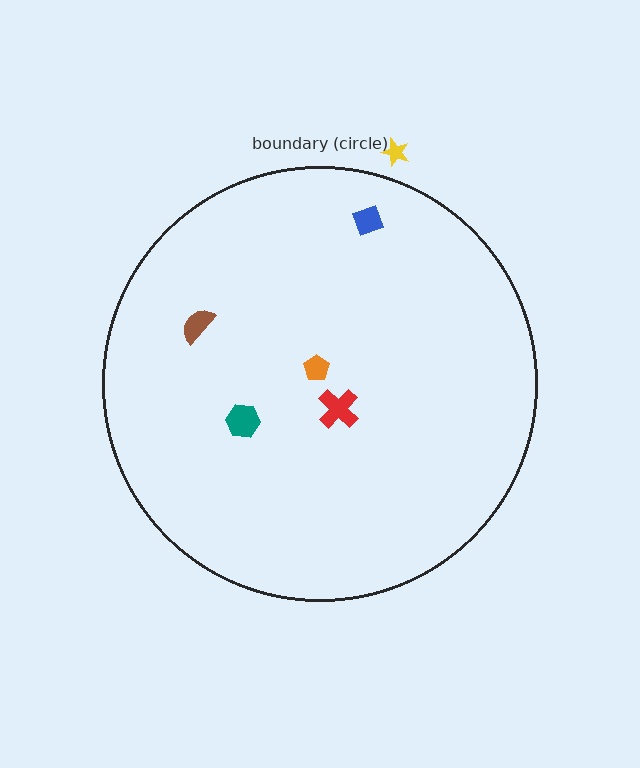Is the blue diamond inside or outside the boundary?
Inside.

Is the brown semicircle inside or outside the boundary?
Inside.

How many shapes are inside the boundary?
5 inside, 1 outside.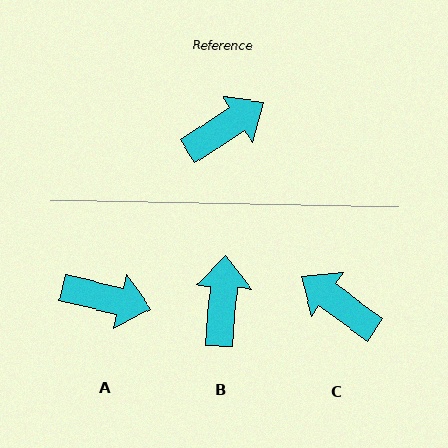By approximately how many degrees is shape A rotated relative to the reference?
Approximately 46 degrees clockwise.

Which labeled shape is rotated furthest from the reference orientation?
C, about 111 degrees away.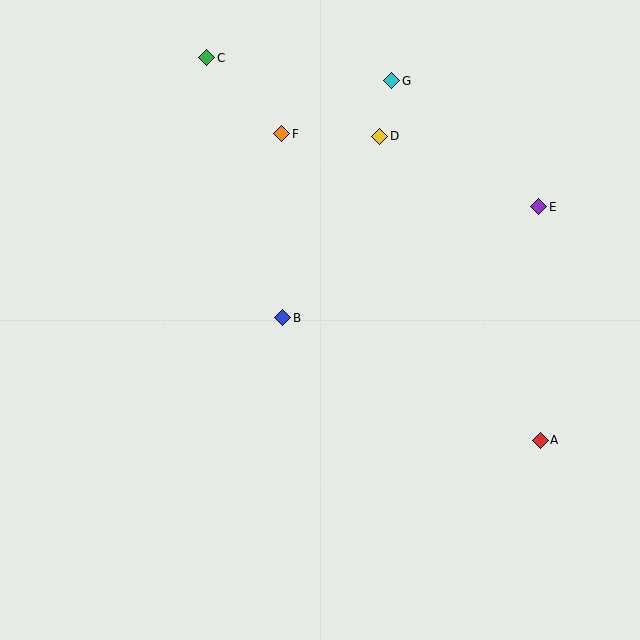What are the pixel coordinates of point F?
Point F is at (282, 134).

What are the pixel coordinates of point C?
Point C is at (207, 58).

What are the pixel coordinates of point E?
Point E is at (539, 207).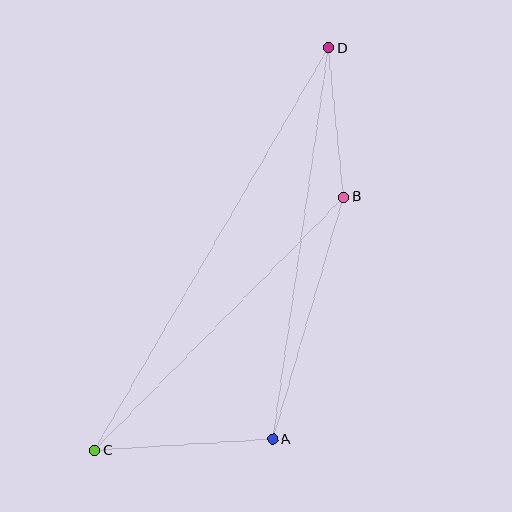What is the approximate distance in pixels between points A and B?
The distance between A and B is approximately 253 pixels.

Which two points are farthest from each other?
Points C and D are farthest from each other.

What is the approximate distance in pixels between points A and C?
The distance between A and C is approximately 179 pixels.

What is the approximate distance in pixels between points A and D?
The distance between A and D is approximately 395 pixels.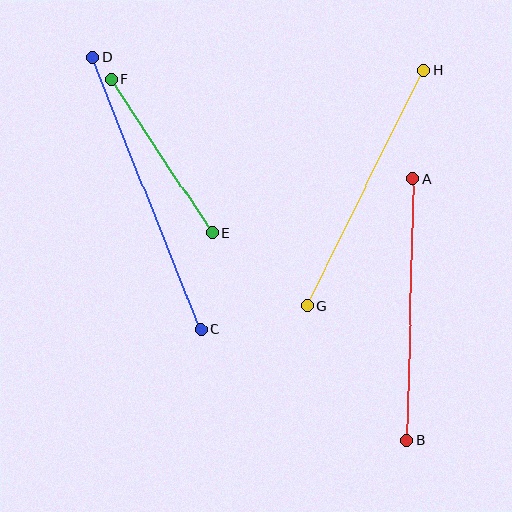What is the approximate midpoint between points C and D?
The midpoint is at approximately (147, 194) pixels.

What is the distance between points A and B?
The distance is approximately 262 pixels.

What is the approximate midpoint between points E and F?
The midpoint is at approximately (162, 156) pixels.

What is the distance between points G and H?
The distance is approximately 262 pixels.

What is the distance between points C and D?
The distance is approximately 293 pixels.